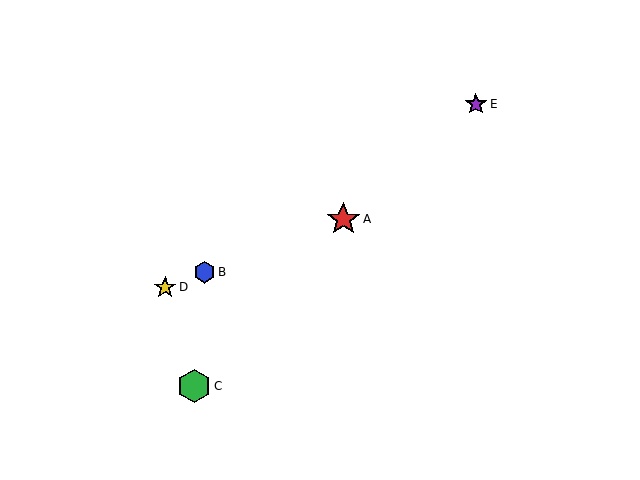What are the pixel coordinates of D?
Object D is at (165, 287).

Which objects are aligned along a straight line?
Objects A, B, D are aligned along a straight line.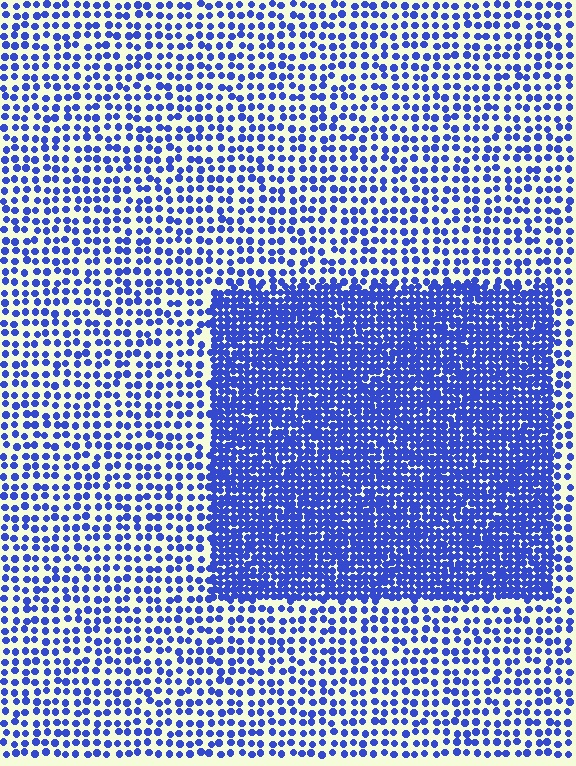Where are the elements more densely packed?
The elements are more densely packed inside the rectangle boundary.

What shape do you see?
I see a rectangle.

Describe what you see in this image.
The image contains small blue elements arranged at two different densities. A rectangle-shaped region is visible where the elements are more densely packed than the surrounding area.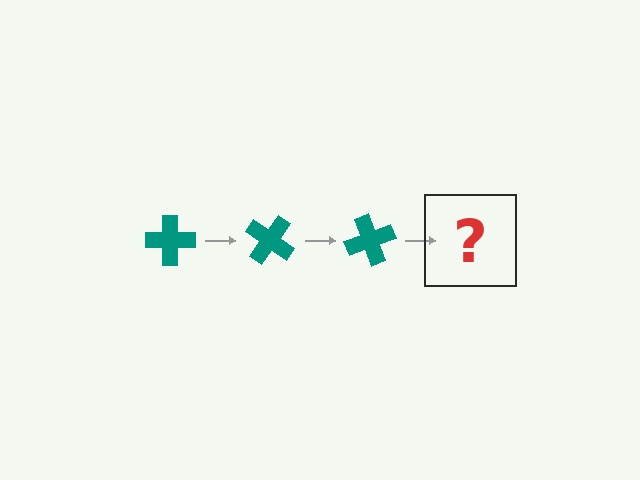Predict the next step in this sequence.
The next step is a teal cross rotated 105 degrees.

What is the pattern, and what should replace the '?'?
The pattern is that the cross rotates 35 degrees each step. The '?' should be a teal cross rotated 105 degrees.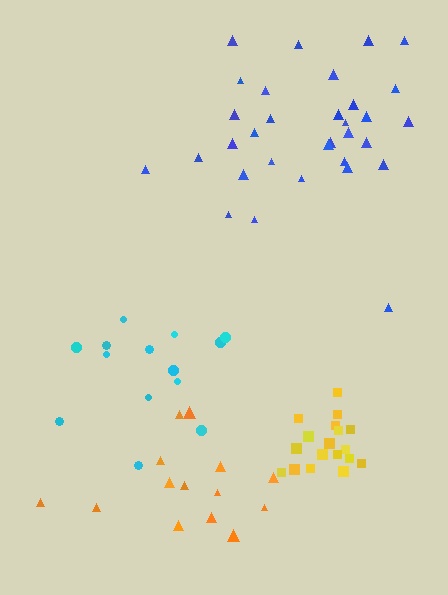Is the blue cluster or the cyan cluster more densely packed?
Blue.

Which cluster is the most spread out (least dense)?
Orange.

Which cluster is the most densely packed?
Yellow.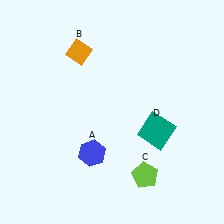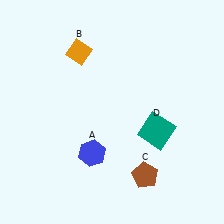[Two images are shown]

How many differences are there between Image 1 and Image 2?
There is 1 difference between the two images.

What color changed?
The pentagon (C) changed from lime in Image 1 to brown in Image 2.